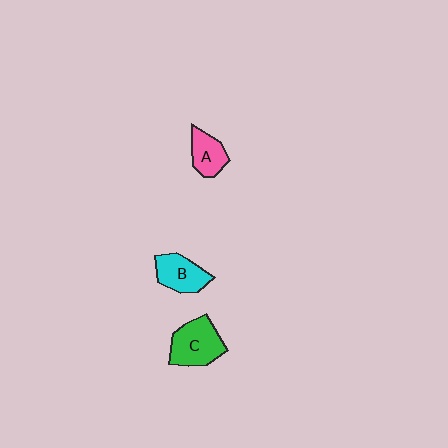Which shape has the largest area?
Shape C (green).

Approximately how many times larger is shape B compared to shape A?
Approximately 1.2 times.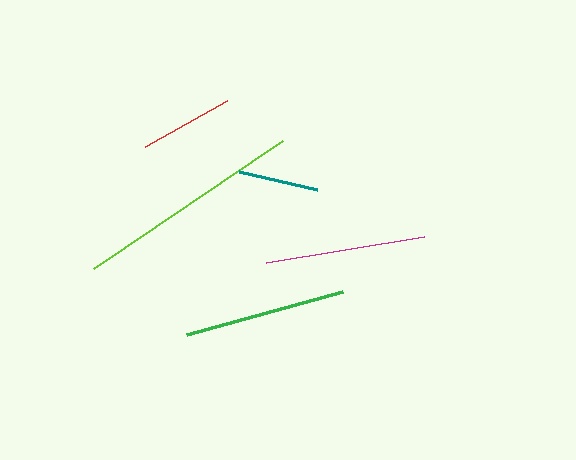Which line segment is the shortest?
The teal line is the shortest at approximately 80 pixels.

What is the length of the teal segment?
The teal segment is approximately 80 pixels long.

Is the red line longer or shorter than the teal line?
The red line is longer than the teal line.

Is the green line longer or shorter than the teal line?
The green line is longer than the teal line.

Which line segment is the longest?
The lime line is the longest at approximately 228 pixels.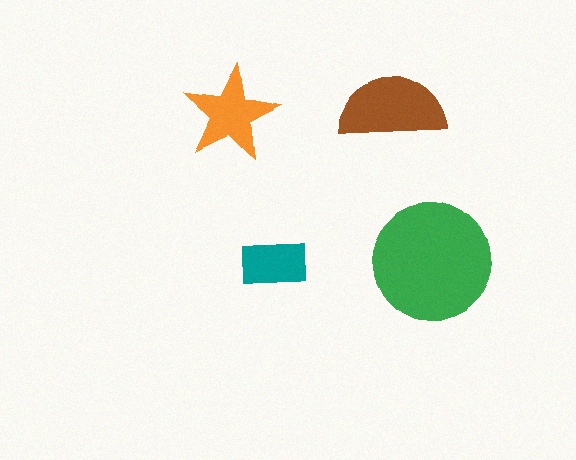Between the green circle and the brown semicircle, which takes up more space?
The green circle.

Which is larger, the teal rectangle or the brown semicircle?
The brown semicircle.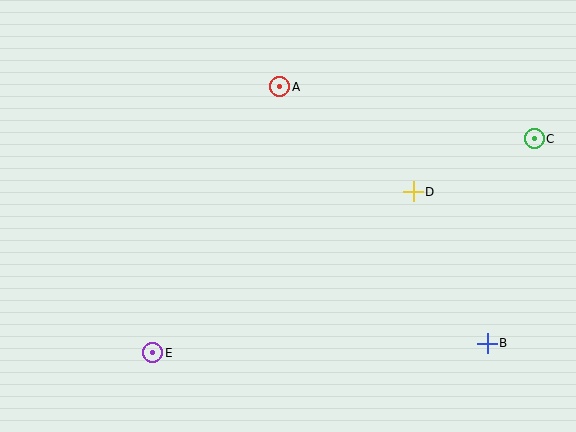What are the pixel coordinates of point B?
Point B is at (487, 343).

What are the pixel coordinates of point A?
Point A is at (280, 87).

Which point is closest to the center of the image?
Point D at (413, 192) is closest to the center.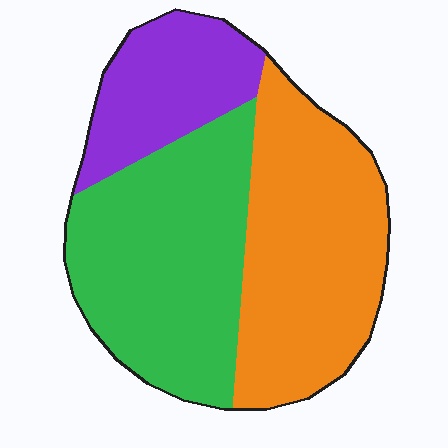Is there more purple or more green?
Green.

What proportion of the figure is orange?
Orange takes up between a quarter and a half of the figure.